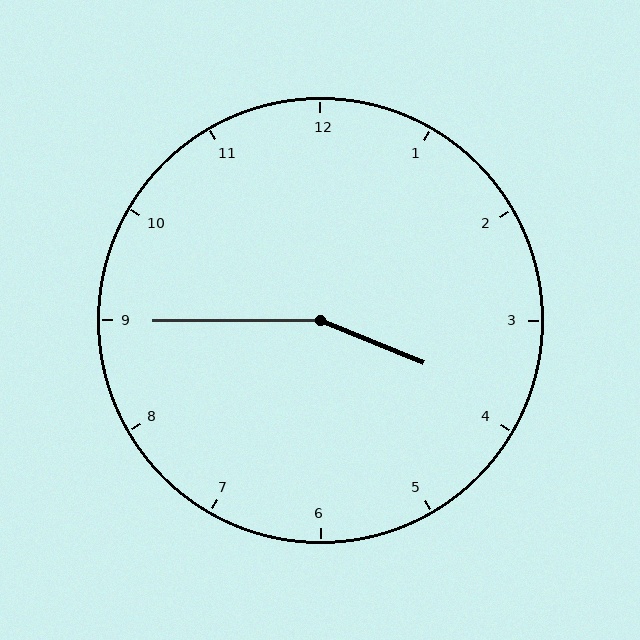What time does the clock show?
3:45.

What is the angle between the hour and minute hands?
Approximately 158 degrees.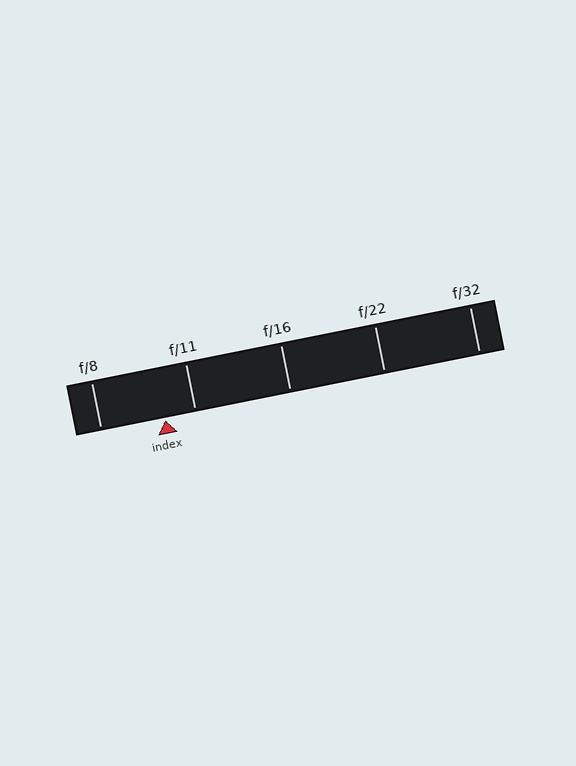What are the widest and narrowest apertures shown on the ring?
The widest aperture shown is f/8 and the narrowest is f/32.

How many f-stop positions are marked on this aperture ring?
There are 5 f-stop positions marked.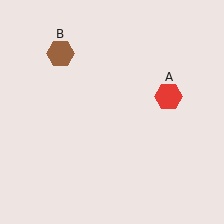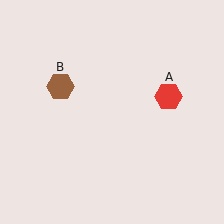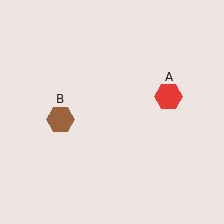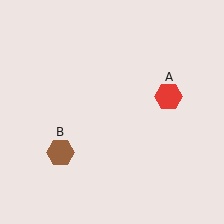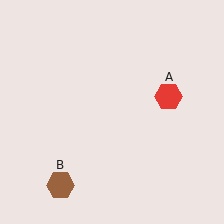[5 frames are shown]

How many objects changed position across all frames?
1 object changed position: brown hexagon (object B).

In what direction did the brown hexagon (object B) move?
The brown hexagon (object B) moved down.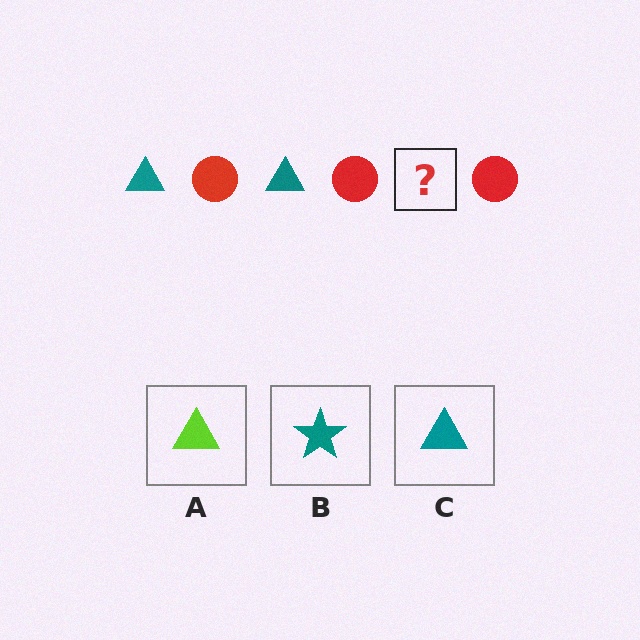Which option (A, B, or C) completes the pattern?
C.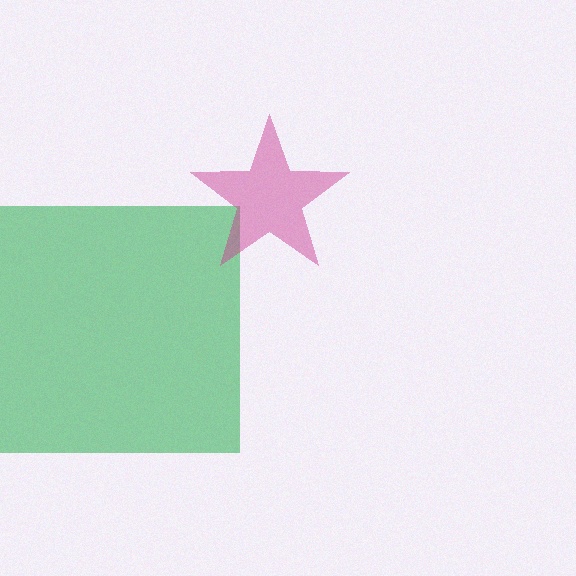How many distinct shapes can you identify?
There are 2 distinct shapes: a green square, a magenta star.